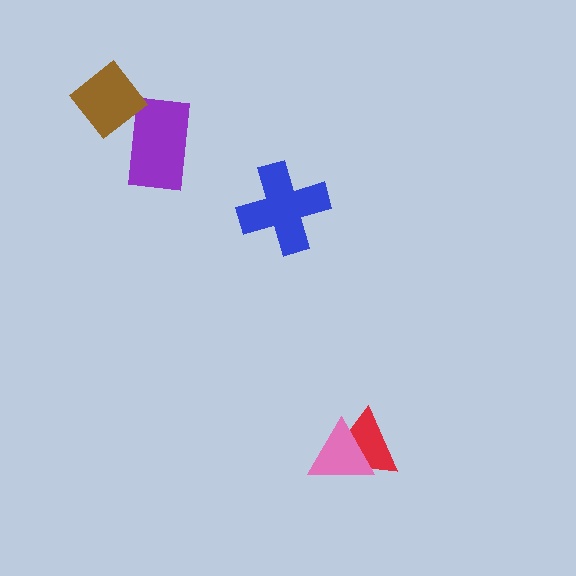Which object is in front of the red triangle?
The pink triangle is in front of the red triangle.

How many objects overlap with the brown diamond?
0 objects overlap with the brown diamond.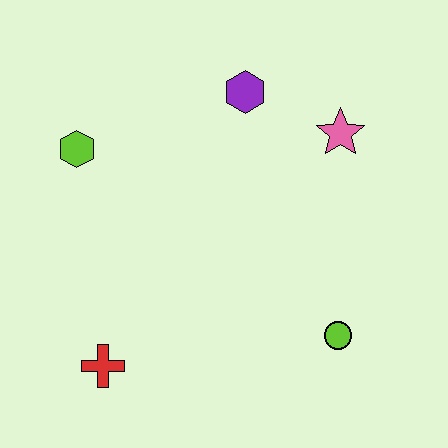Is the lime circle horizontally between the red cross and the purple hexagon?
No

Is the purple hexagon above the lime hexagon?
Yes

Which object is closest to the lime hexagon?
The purple hexagon is closest to the lime hexagon.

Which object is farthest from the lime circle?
The lime hexagon is farthest from the lime circle.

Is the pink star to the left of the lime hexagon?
No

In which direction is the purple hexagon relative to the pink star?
The purple hexagon is to the left of the pink star.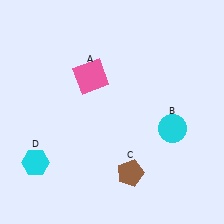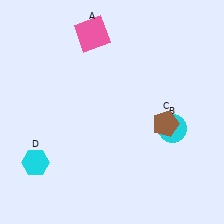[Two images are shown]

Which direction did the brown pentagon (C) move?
The brown pentagon (C) moved up.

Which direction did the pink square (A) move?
The pink square (A) moved up.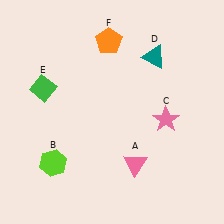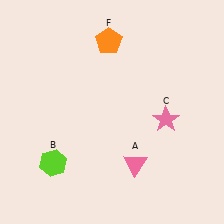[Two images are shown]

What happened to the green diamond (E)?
The green diamond (E) was removed in Image 2. It was in the top-left area of Image 1.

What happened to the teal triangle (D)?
The teal triangle (D) was removed in Image 2. It was in the top-right area of Image 1.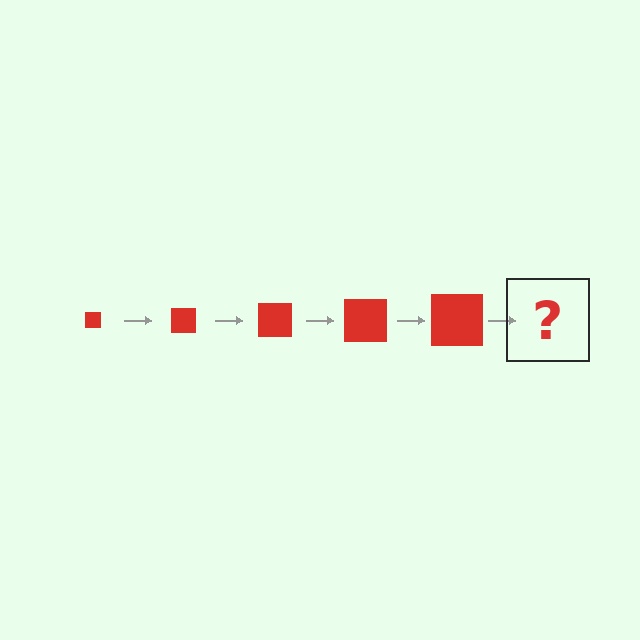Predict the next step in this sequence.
The next step is a red square, larger than the previous one.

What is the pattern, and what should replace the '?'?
The pattern is that the square gets progressively larger each step. The '?' should be a red square, larger than the previous one.